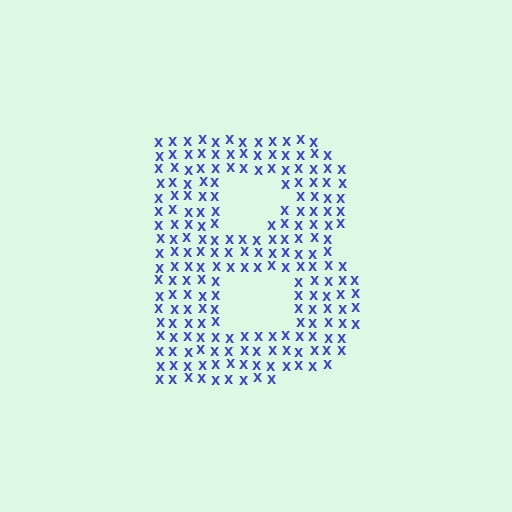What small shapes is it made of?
It is made of small letter X's.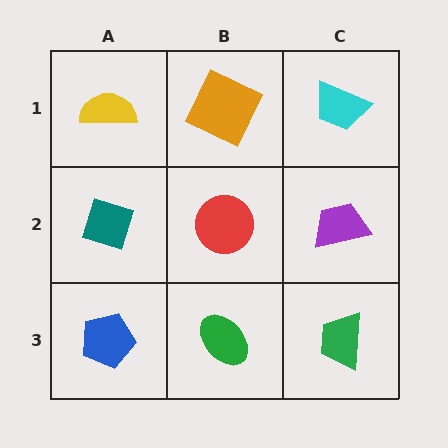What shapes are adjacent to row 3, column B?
A red circle (row 2, column B), a blue pentagon (row 3, column A), a green trapezoid (row 3, column C).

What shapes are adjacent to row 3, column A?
A teal diamond (row 2, column A), a green ellipse (row 3, column B).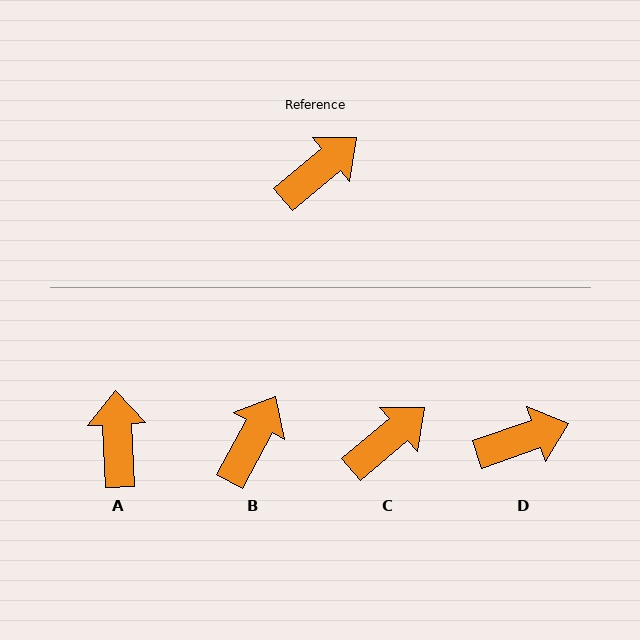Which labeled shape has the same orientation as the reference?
C.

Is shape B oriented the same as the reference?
No, it is off by about 21 degrees.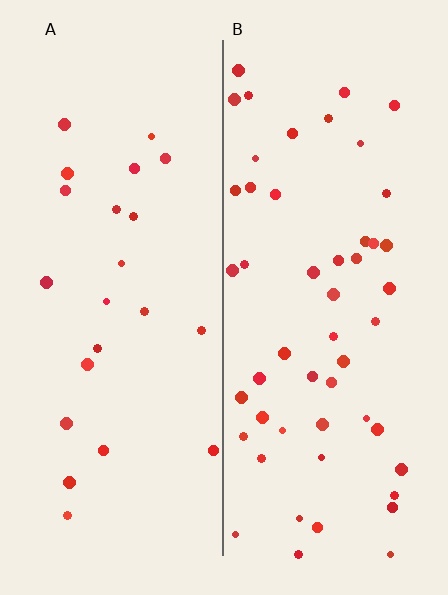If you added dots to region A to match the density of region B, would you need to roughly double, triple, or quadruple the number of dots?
Approximately double.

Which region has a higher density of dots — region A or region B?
B (the right).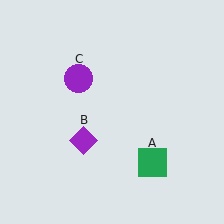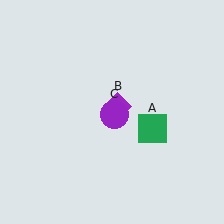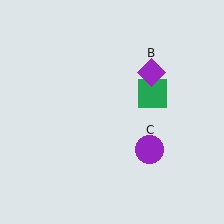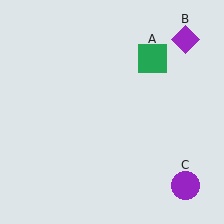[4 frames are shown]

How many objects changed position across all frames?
3 objects changed position: green square (object A), purple diamond (object B), purple circle (object C).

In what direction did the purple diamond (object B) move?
The purple diamond (object B) moved up and to the right.